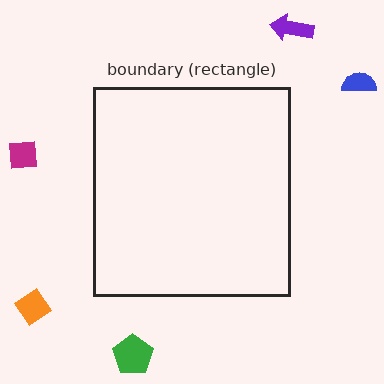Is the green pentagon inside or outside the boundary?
Outside.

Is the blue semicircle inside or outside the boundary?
Outside.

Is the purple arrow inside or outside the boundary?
Outside.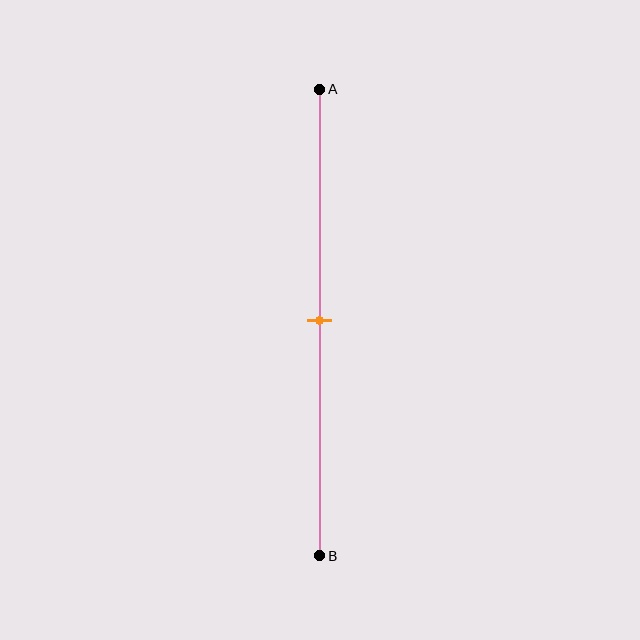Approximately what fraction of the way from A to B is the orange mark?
The orange mark is approximately 50% of the way from A to B.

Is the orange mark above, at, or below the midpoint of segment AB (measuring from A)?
The orange mark is approximately at the midpoint of segment AB.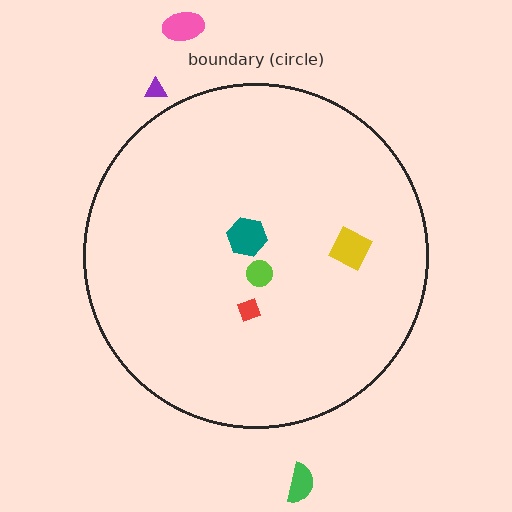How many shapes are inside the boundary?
4 inside, 3 outside.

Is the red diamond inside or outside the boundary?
Inside.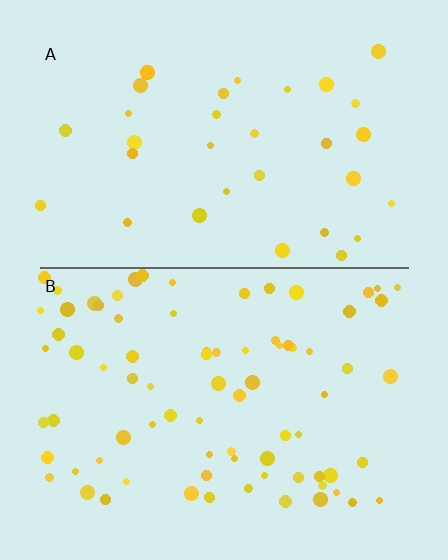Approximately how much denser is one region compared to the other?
Approximately 2.3× — region B over region A.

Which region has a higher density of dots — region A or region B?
B (the bottom).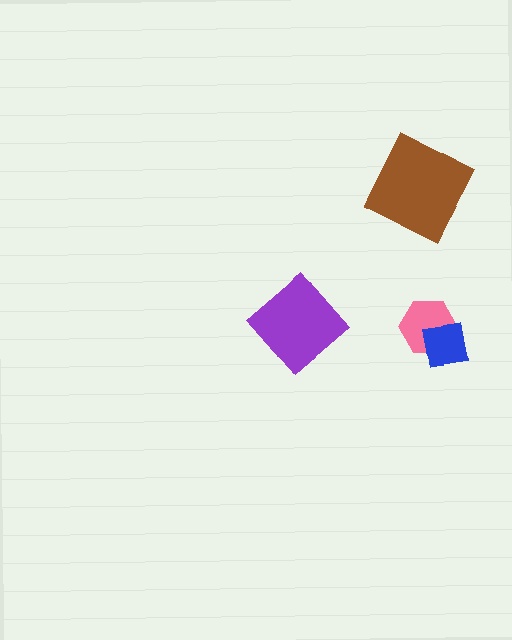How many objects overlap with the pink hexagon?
1 object overlaps with the pink hexagon.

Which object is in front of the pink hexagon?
The blue square is in front of the pink hexagon.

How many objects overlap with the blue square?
1 object overlaps with the blue square.